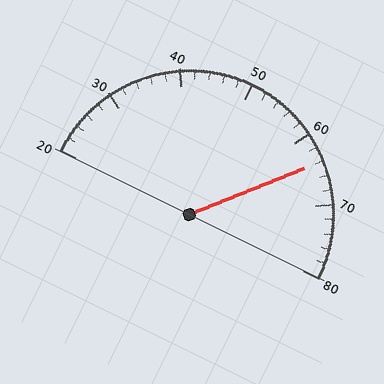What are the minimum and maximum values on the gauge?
The gauge ranges from 20 to 80.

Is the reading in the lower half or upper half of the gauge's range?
The reading is in the upper half of the range (20 to 80).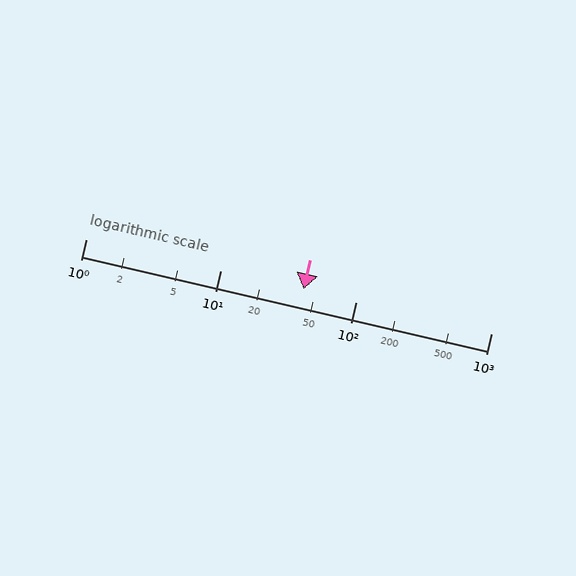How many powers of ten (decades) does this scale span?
The scale spans 3 decades, from 1 to 1000.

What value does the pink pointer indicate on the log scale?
The pointer indicates approximately 41.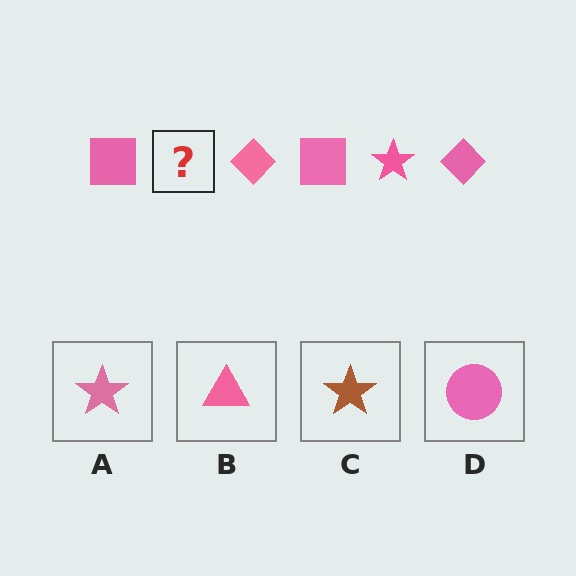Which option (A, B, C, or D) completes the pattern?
A.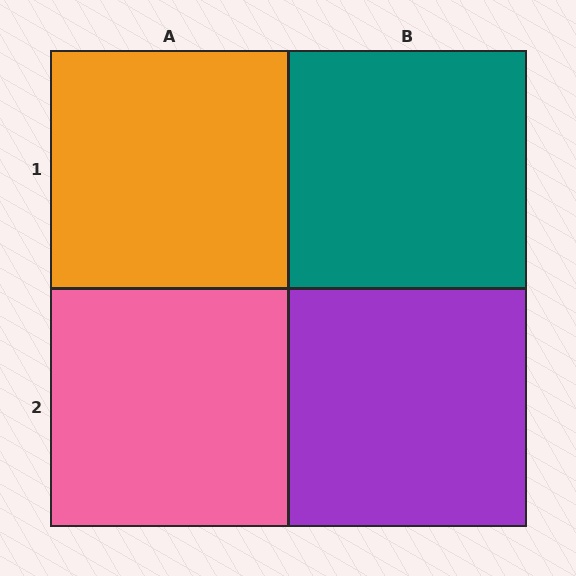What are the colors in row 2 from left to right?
Pink, purple.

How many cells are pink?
1 cell is pink.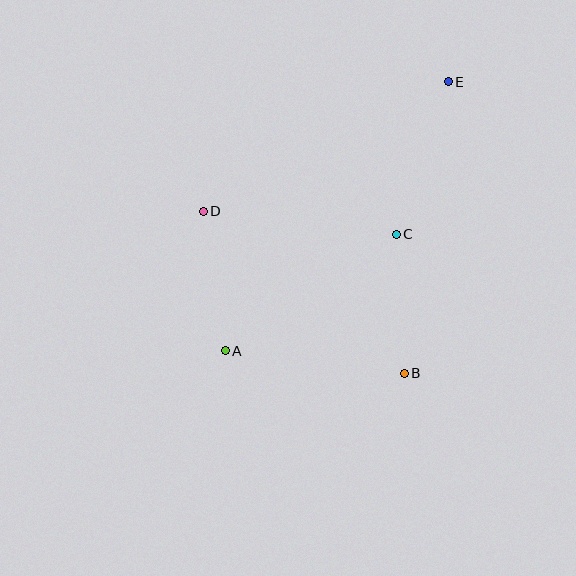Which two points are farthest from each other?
Points A and E are farthest from each other.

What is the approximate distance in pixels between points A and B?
The distance between A and B is approximately 181 pixels.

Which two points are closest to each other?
Points B and C are closest to each other.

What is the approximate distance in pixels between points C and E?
The distance between C and E is approximately 161 pixels.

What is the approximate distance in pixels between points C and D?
The distance between C and D is approximately 194 pixels.